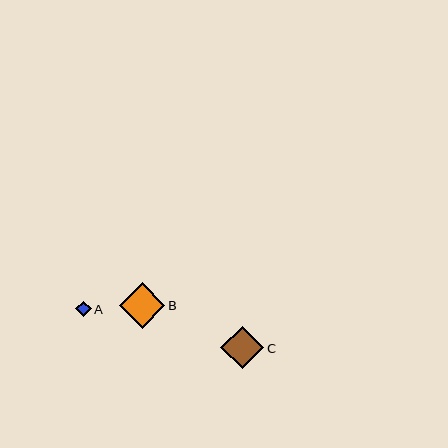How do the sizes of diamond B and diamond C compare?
Diamond B and diamond C are approximately the same size.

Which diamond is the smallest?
Diamond A is the smallest with a size of approximately 16 pixels.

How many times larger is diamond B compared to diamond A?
Diamond B is approximately 2.9 times the size of diamond A.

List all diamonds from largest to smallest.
From largest to smallest: B, C, A.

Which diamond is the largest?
Diamond B is the largest with a size of approximately 45 pixels.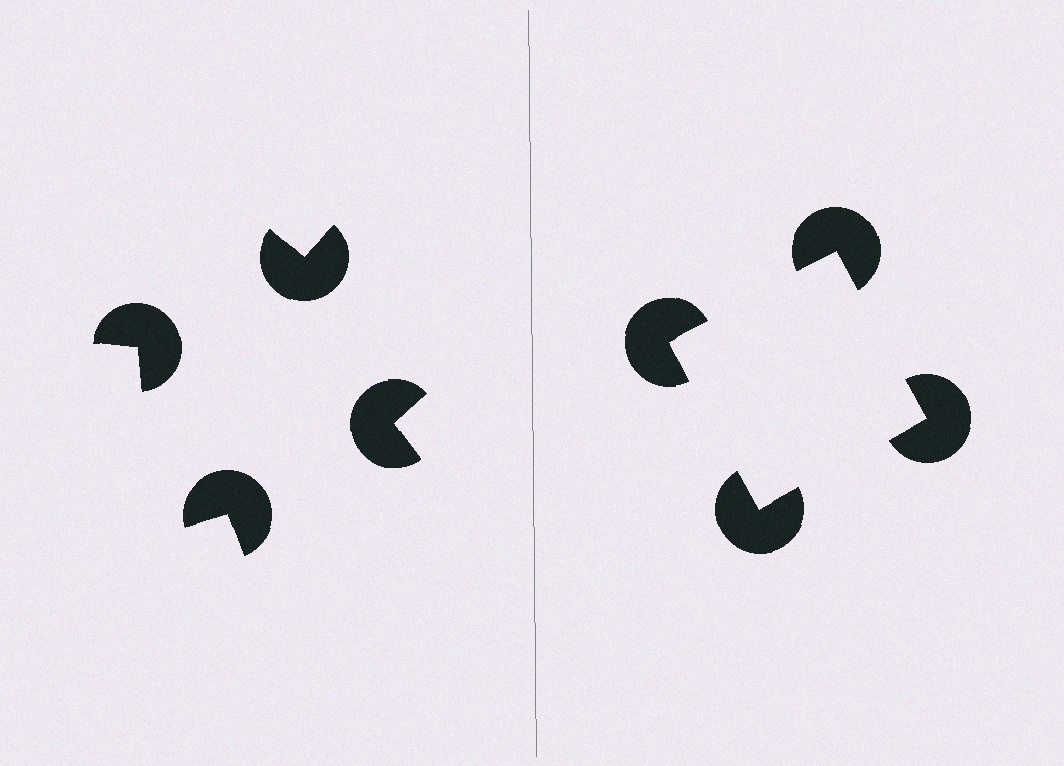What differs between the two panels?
The pac-man discs are positioned identically on both sides; only the wedge orientations differ. On the right they align to a square; on the left they are misaligned.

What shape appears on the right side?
An illusory square.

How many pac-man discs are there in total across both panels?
8 — 4 on each side.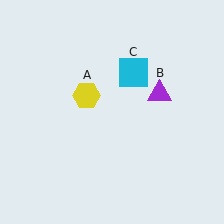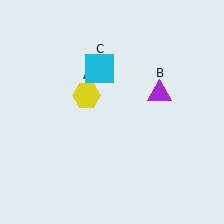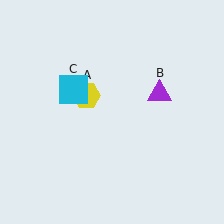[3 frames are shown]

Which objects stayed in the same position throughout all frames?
Yellow hexagon (object A) and purple triangle (object B) remained stationary.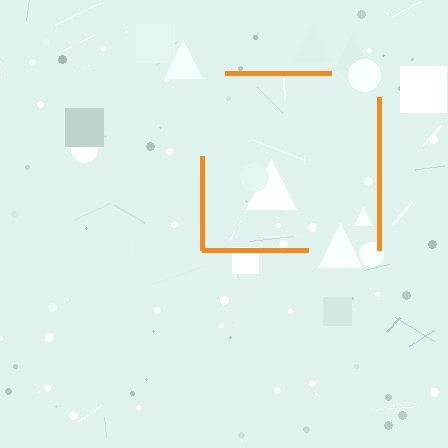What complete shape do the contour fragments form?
The contour fragments form a square.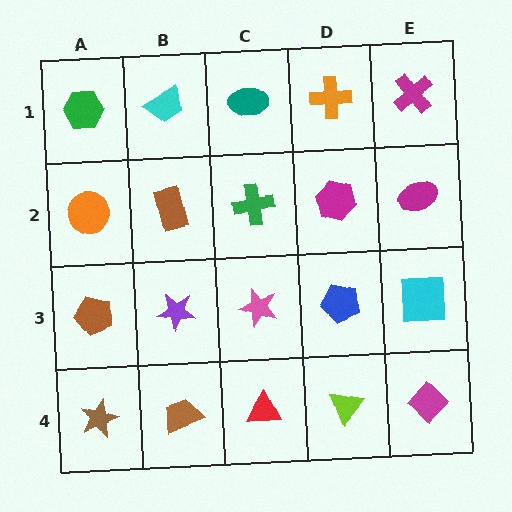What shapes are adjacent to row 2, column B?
A cyan trapezoid (row 1, column B), a purple star (row 3, column B), an orange circle (row 2, column A), a green cross (row 2, column C).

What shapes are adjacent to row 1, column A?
An orange circle (row 2, column A), a cyan trapezoid (row 1, column B).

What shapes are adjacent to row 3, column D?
A magenta hexagon (row 2, column D), a lime triangle (row 4, column D), a pink star (row 3, column C), a cyan square (row 3, column E).